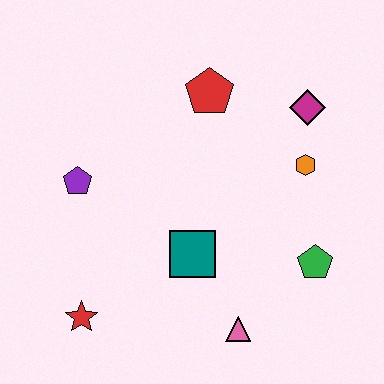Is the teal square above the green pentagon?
Yes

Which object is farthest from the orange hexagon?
The red star is farthest from the orange hexagon.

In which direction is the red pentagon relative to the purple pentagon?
The red pentagon is to the right of the purple pentagon.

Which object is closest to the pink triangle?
The teal square is closest to the pink triangle.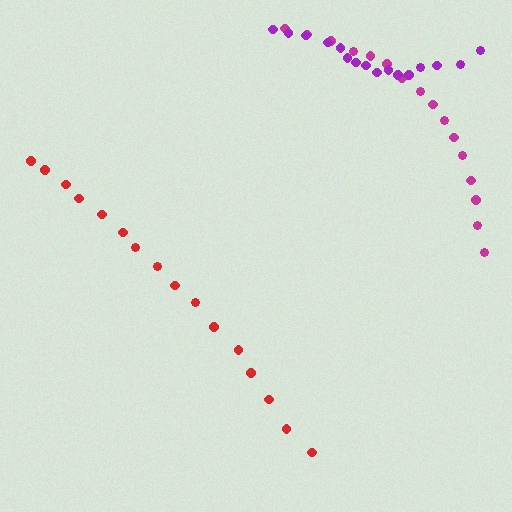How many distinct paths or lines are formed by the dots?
There are 3 distinct paths.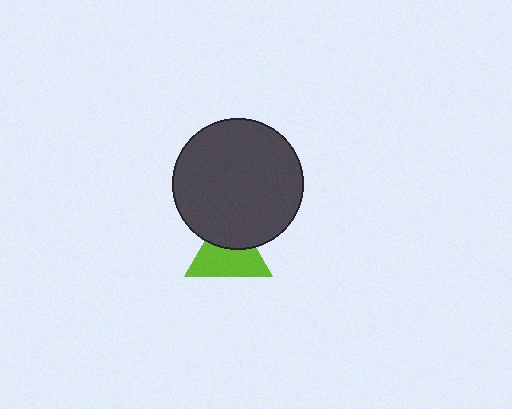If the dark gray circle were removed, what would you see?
You would see the complete lime triangle.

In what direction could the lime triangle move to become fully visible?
The lime triangle could move down. That would shift it out from behind the dark gray circle entirely.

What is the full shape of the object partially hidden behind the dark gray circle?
The partially hidden object is a lime triangle.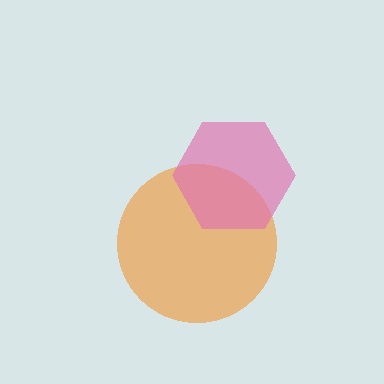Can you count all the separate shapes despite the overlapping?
Yes, there are 2 separate shapes.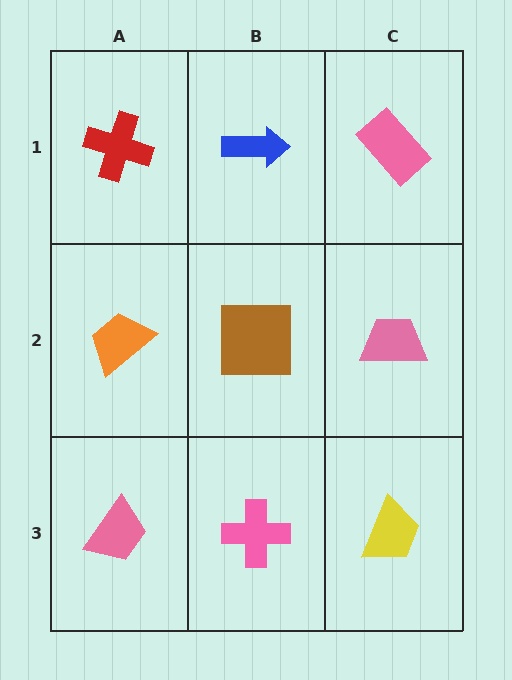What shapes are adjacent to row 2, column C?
A pink rectangle (row 1, column C), a yellow trapezoid (row 3, column C), a brown square (row 2, column B).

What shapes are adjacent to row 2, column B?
A blue arrow (row 1, column B), a pink cross (row 3, column B), an orange trapezoid (row 2, column A), a pink trapezoid (row 2, column C).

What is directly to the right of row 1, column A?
A blue arrow.